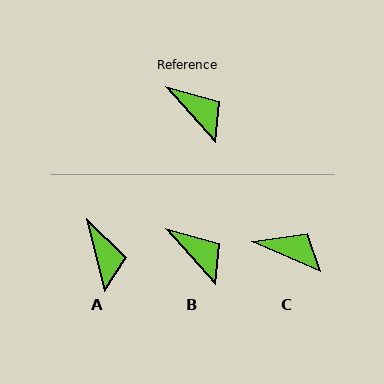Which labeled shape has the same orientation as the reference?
B.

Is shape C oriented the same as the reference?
No, it is off by about 24 degrees.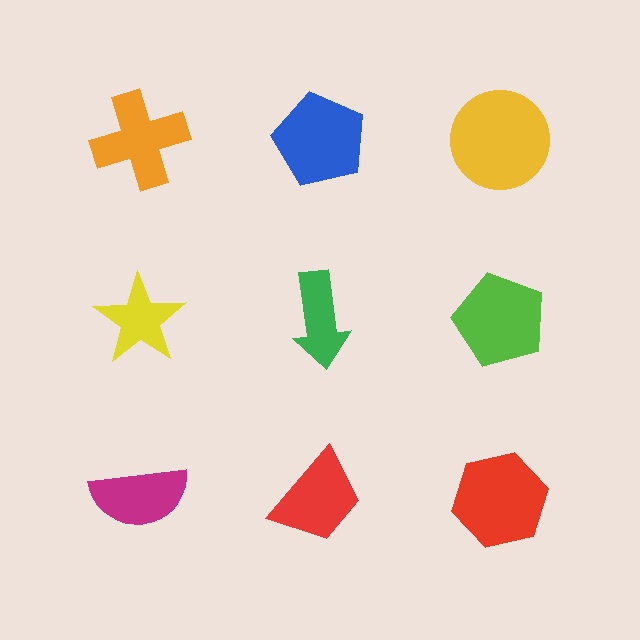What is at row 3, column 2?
A red trapezoid.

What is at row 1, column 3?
A yellow circle.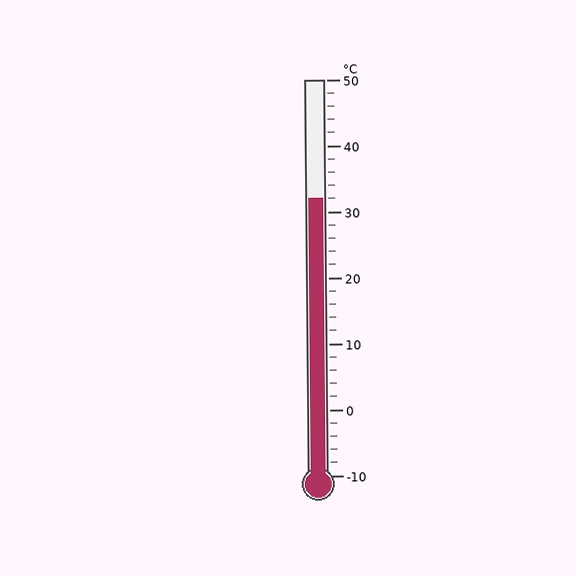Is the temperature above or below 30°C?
The temperature is above 30°C.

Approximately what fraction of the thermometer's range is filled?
The thermometer is filled to approximately 70% of its range.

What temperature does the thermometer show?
The thermometer shows approximately 32°C.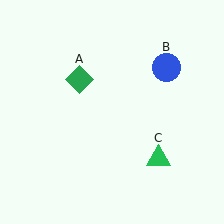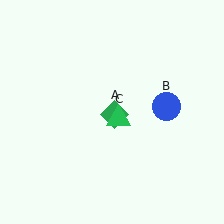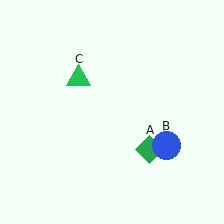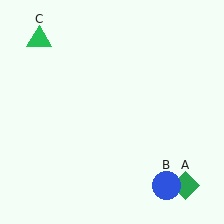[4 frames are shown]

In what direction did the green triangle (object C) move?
The green triangle (object C) moved up and to the left.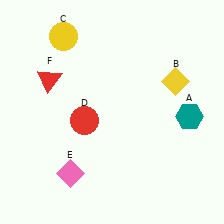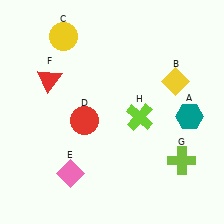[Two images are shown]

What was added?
A lime cross (G), a lime cross (H) were added in Image 2.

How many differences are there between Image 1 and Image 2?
There are 2 differences between the two images.